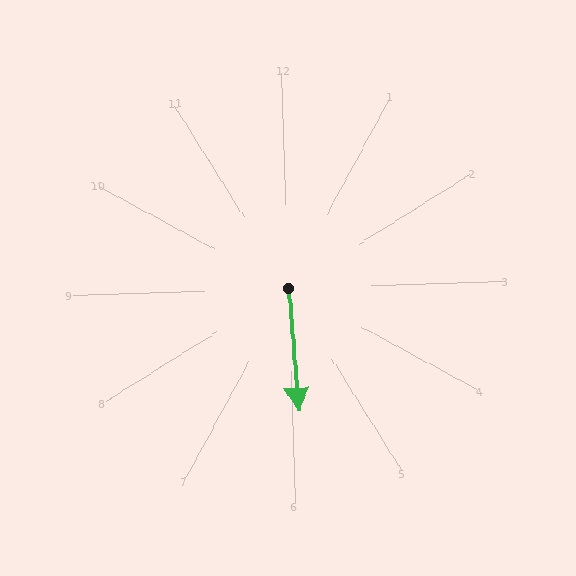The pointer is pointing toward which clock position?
Roughly 6 o'clock.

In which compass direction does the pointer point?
South.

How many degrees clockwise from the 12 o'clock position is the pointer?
Approximately 177 degrees.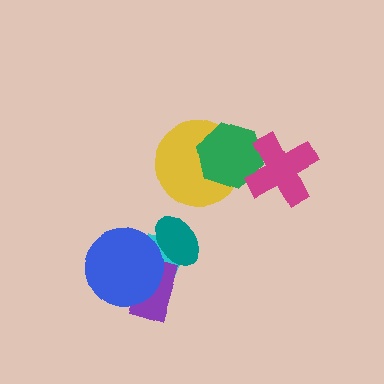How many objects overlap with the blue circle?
3 objects overlap with the blue circle.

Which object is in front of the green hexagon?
The magenta cross is in front of the green hexagon.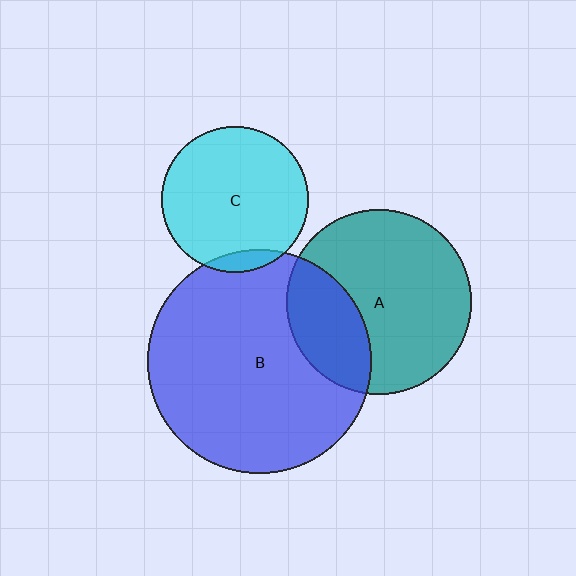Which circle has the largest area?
Circle B (blue).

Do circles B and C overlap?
Yes.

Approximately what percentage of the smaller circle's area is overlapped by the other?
Approximately 5%.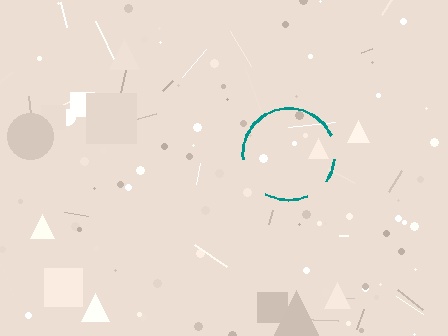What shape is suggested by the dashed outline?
The dashed outline suggests a circle.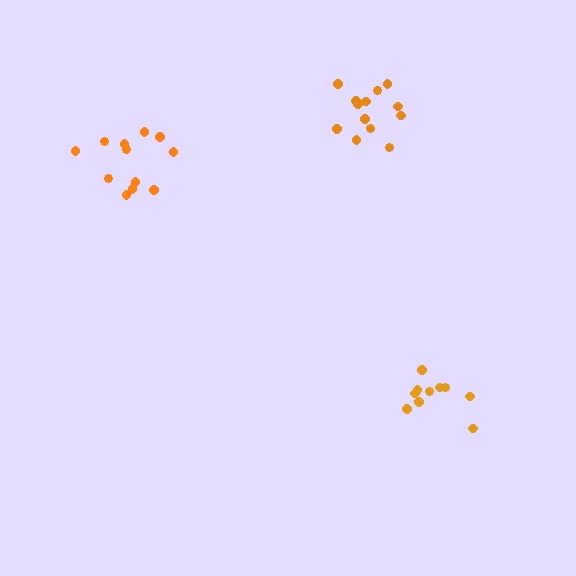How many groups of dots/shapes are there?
There are 3 groups.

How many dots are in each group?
Group 1: 10 dots, Group 2: 12 dots, Group 3: 13 dots (35 total).